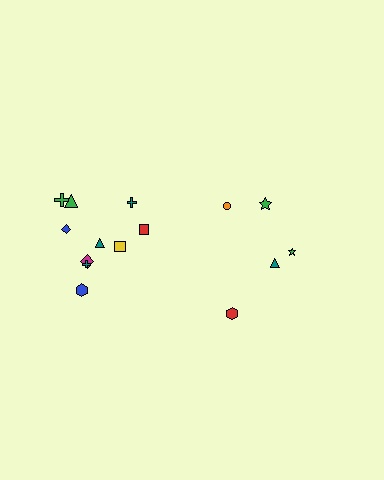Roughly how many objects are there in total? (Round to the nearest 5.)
Roughly 15 objects in total.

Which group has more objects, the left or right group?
The left group.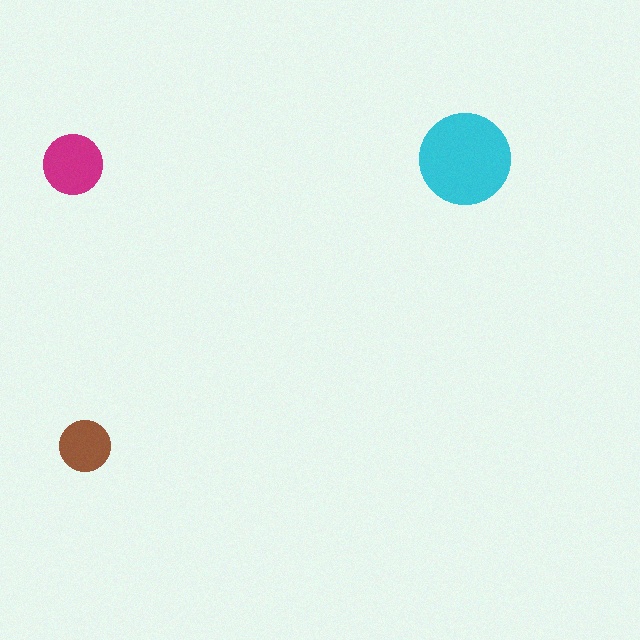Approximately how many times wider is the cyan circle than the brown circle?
About 2 times wider.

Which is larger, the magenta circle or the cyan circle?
The cyan one.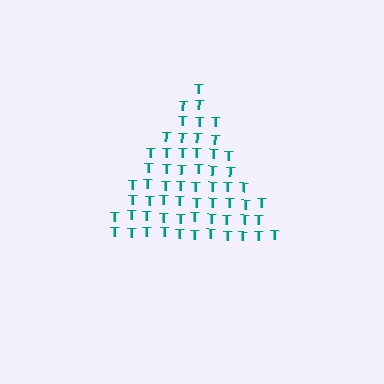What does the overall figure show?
The overall figure shows a triangle.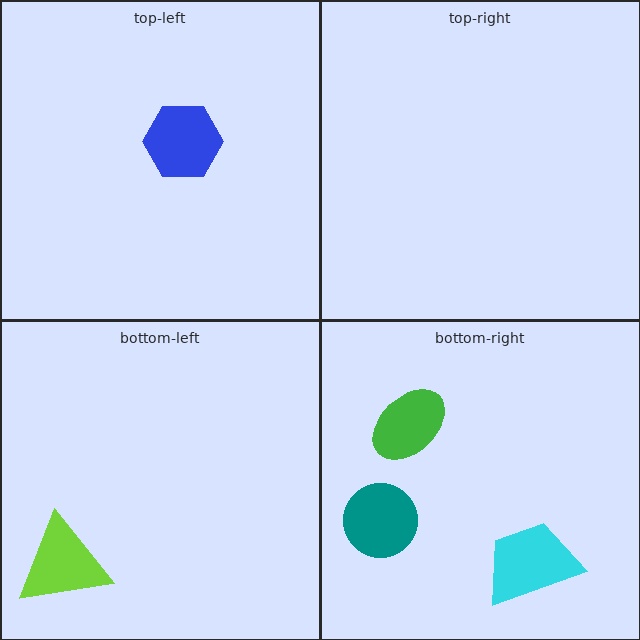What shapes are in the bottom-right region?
The green ellipse, the cyan trapezoid, the teal circle.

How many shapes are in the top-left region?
1.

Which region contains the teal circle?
The bottom-right region.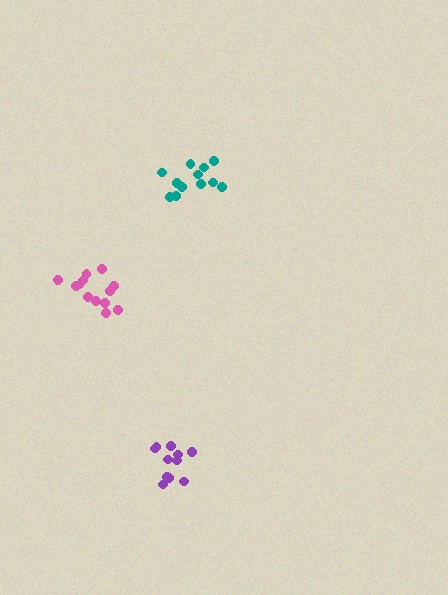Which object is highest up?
The teal cluster is topmost.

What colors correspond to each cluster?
The clusters are colored: purple, teal, pink.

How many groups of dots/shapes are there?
There are 3 groups.